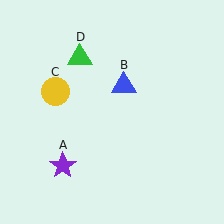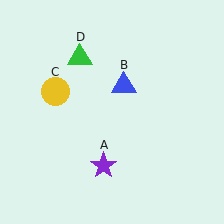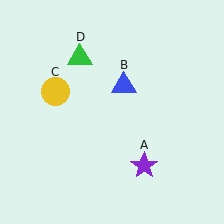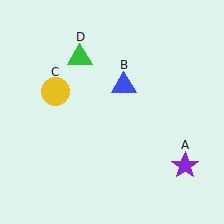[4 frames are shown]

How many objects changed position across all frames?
1 object changed position: purple star (object A).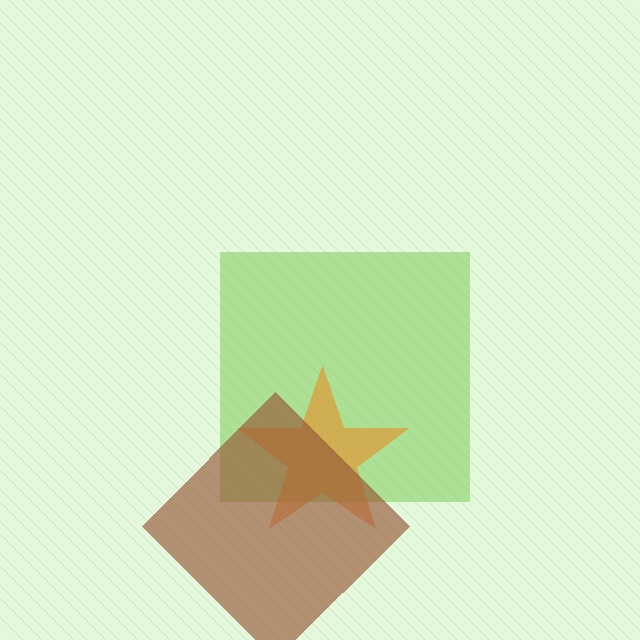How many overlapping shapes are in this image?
There are 3 overlapping shapes in the image.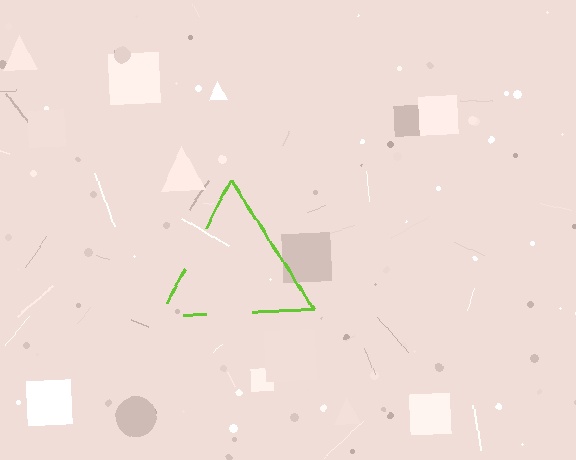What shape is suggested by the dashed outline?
The dashed outline suggests a triangle.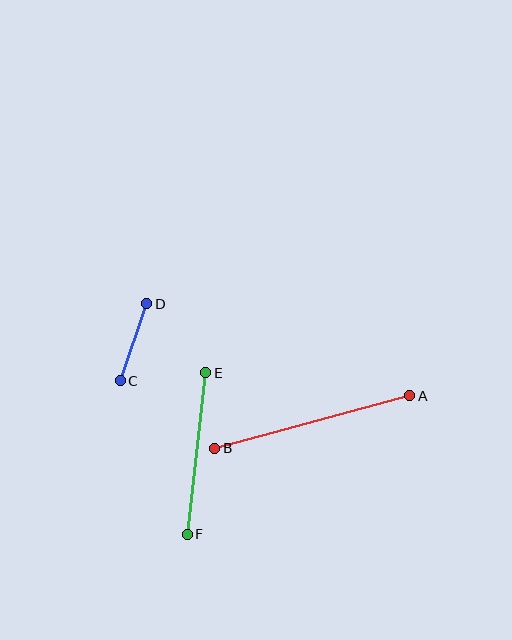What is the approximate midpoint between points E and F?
The midpoint is at approximately (197, 453) pixels.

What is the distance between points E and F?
The distance is approximately 162 pixels.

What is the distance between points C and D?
The distance is approximately 82 pixels.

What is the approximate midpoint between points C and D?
The midpoint is at approximately (133, 342) pixels.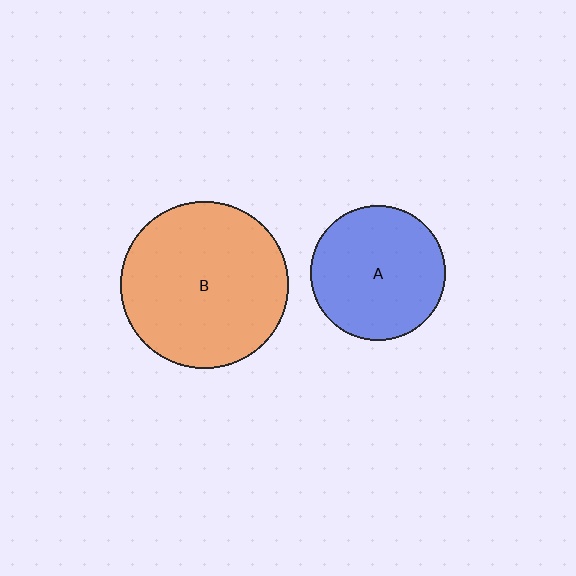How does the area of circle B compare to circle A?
Approximately 1.5 times.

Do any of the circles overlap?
No, none of the circles overlap.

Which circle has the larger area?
Circle B (orange).